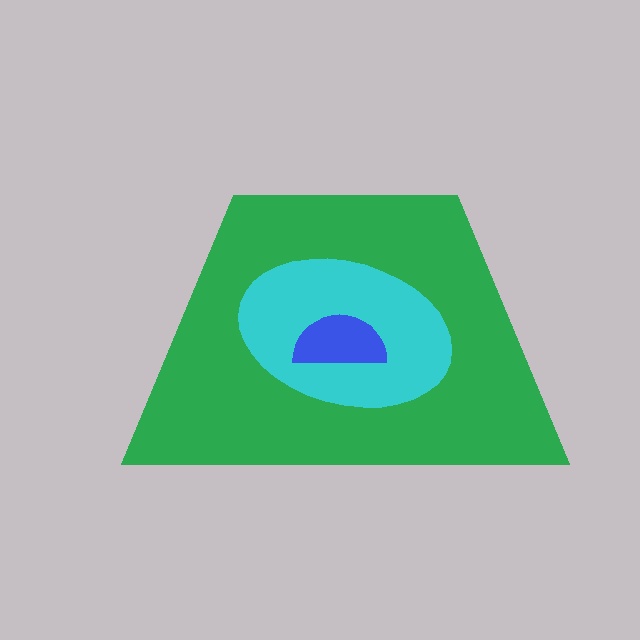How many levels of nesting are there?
3.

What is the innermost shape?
The blue semicircle.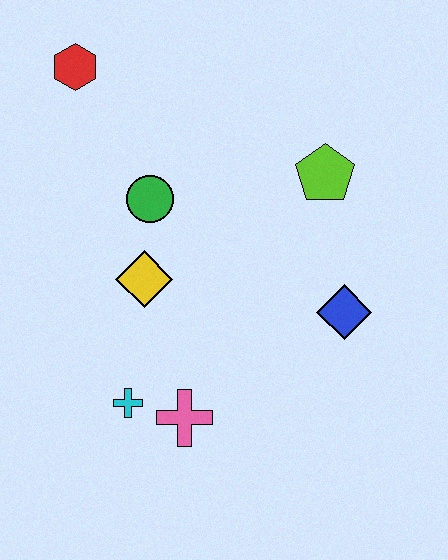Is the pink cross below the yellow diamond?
Yes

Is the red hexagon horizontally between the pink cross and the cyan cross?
No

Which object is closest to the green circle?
The yellow diamond is closest to the green circle.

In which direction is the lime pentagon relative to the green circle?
The lime pentagon is to the right of the green circle.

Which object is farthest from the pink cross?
The red hexagon is farthest from the pink cross.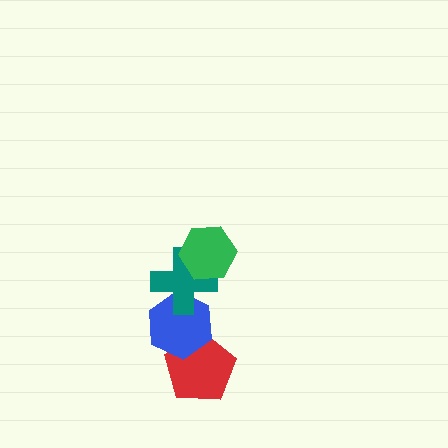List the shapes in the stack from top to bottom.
From top to bottom: the green hexagon, the teal cross, the blue hexagon, the red pentagon.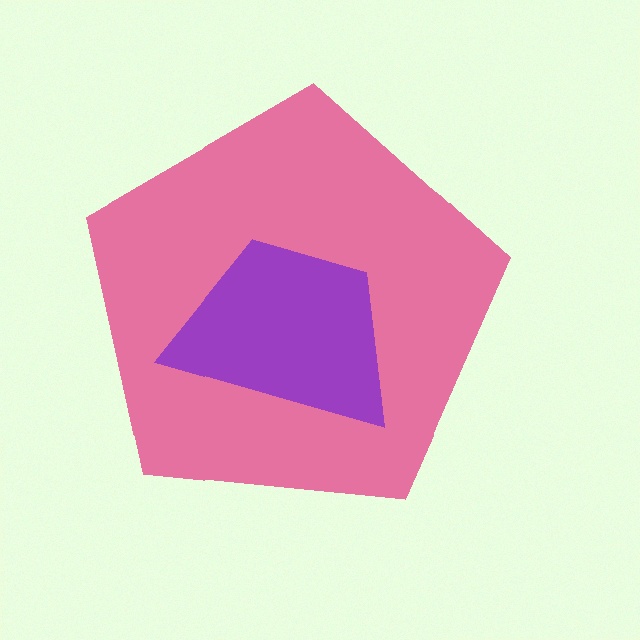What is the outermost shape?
The pink pentagon.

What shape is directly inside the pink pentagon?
The purple trapezoid.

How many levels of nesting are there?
2.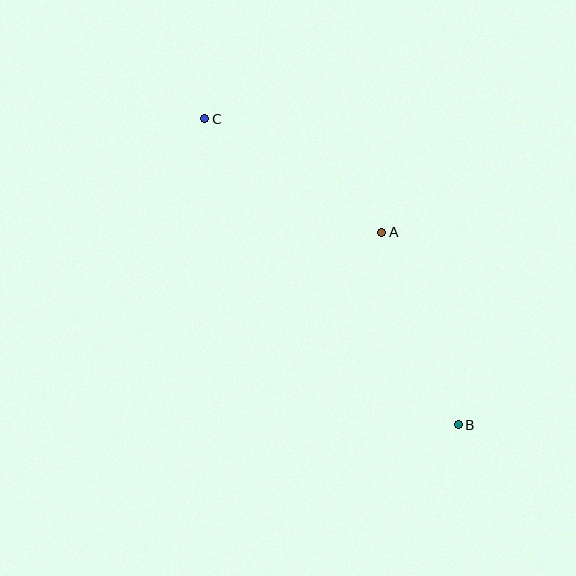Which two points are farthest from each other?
Points B and C are farthest from each other.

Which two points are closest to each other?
Points A and B are closest to each other.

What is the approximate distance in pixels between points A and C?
The distance between A and C is approximately 211 pixels.